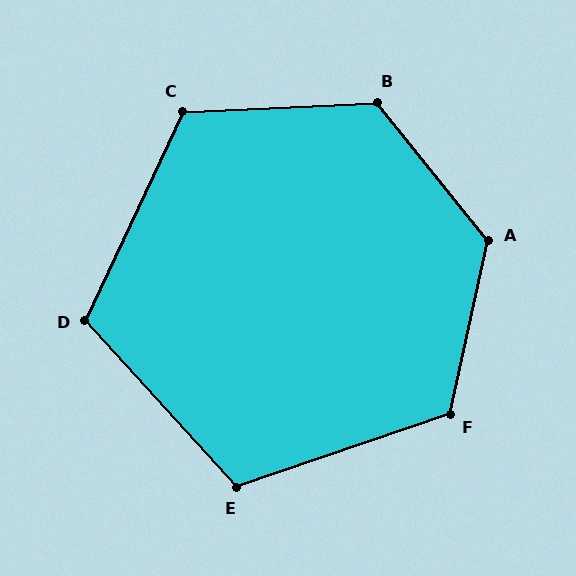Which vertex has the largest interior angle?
A, at approximately 129 degrees.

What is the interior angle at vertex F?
Approximately 121 degrees (obtuse).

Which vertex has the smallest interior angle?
D, at approximately 113 degrees.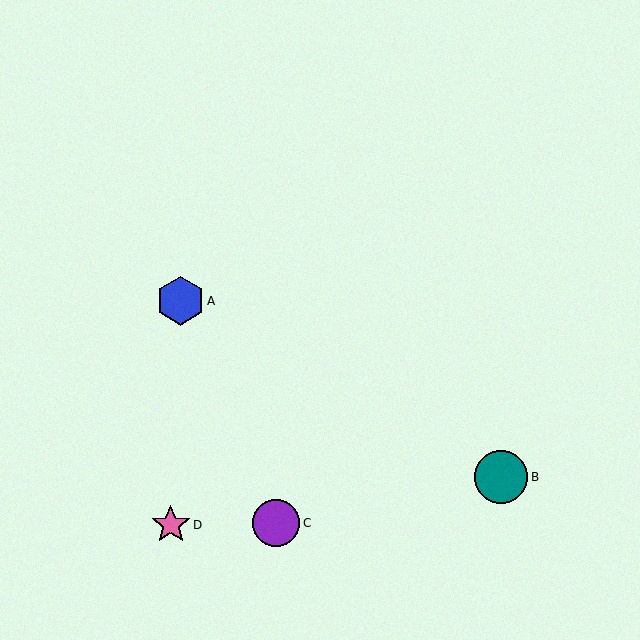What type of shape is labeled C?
Shape C is a purple circle.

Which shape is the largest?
The teal circle (labeled B) is the largest.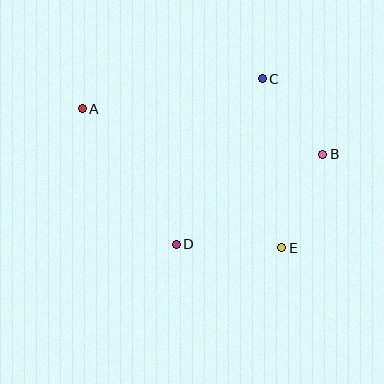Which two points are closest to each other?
Points B and C are closest to each other.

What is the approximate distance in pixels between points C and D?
The distance between C and D is approximately 187 pixels.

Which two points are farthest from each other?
Points A and B are farthest from each other.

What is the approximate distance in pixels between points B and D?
The distance between B and D is approximately 172 pixels.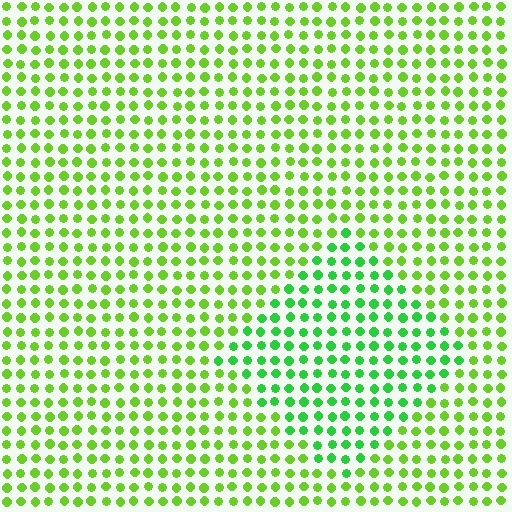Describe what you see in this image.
The image is filled with small lime elements in a uniform arrangement. A diamond-shaped region is visible where the elements are tinted to a slightly different hue, forming a subtle color boundary.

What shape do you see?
I see a diamond.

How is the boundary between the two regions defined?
The boundary is defined purely by a slight shift in hue (about 31 degrees). Spacing, size, and orientation are identical on both sides.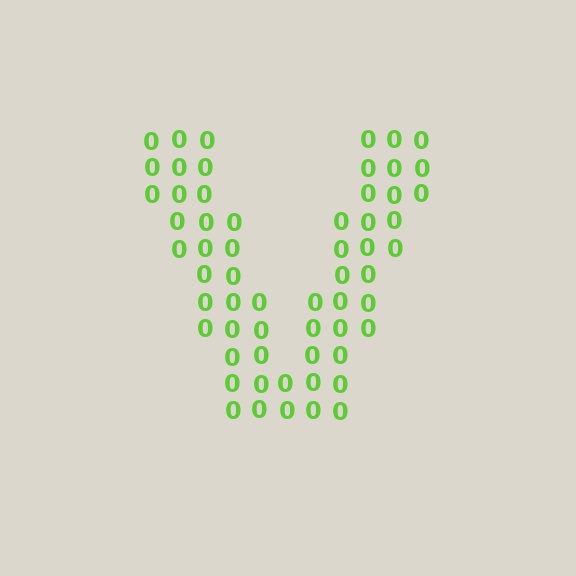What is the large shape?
The large shape is the letter V.